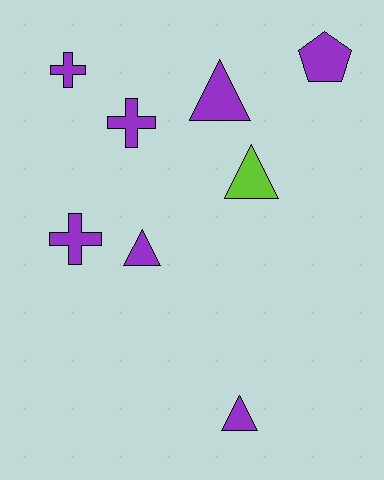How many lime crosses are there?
There are no lime crosses.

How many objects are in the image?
There are 8 objects.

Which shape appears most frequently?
Triangle, with 4 objects.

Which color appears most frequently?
Purple, with 7 objects.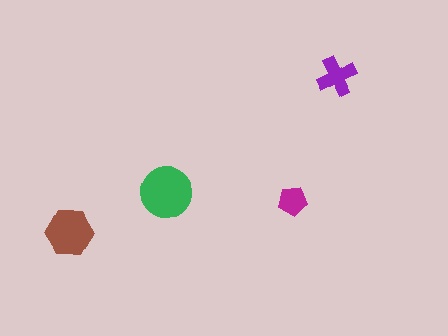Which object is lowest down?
The brown hexagon is bottommost.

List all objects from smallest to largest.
The magenta pentagon, the purple cross, the brown hexagon, the green circle.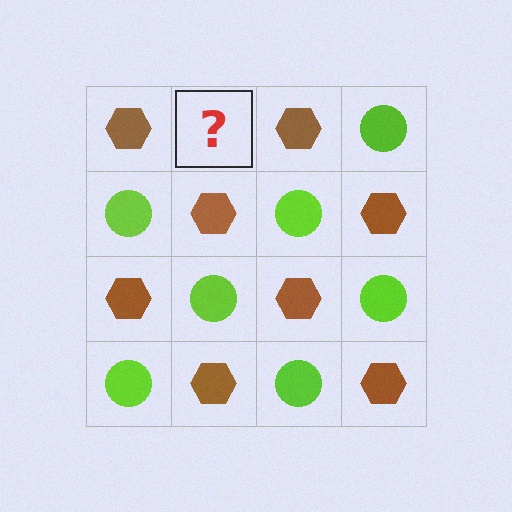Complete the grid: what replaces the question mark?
The question mark should be replaced with a lime circle.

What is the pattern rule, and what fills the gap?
The rule is that it alternates brown hexagon and lime circle in a checkerboard pattern. The gap should be filled with a lime circle.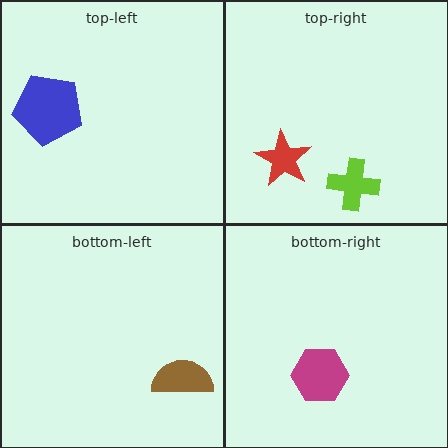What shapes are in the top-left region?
The blue pentagon.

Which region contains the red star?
The top-right region.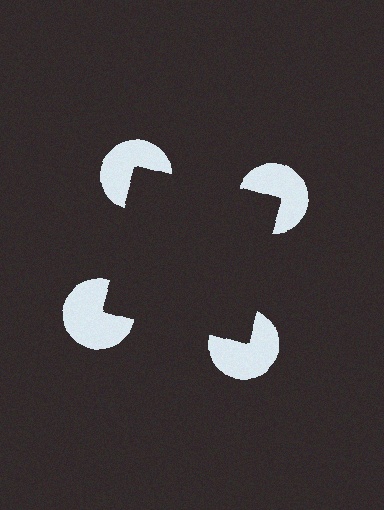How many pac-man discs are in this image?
There are 4 — one at each vertex of the illusory square.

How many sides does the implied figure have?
4 sides.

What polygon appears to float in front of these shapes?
An illusory square — its edges are inferred from the aligned wedge cuts in the pac-man discs, not physically drawn.